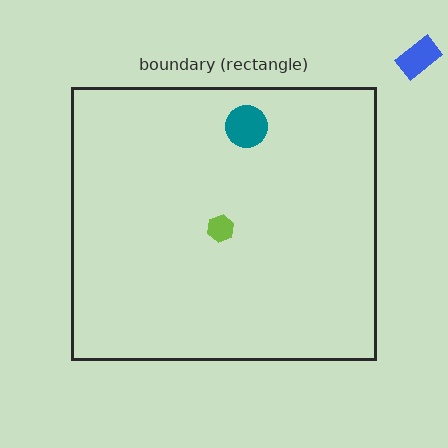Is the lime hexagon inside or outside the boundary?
Inside.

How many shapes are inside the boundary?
2 inside, 1 outside.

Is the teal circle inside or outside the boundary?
Inside.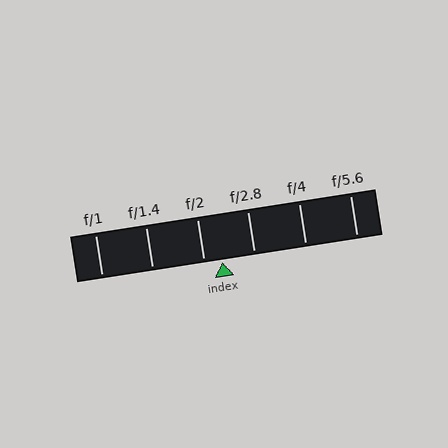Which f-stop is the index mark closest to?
The index mark is closest to f/2.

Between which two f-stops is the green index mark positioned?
The index mark is between f/2 and f/2.8.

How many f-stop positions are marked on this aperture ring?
There are 6 f-stop positions marked.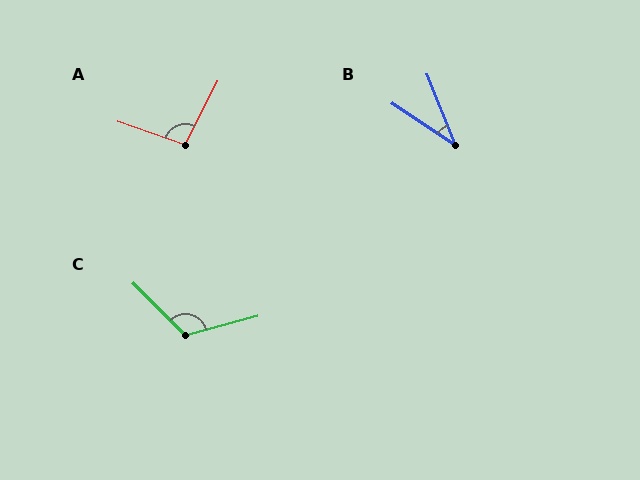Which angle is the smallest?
B, at approximately 34 degrees.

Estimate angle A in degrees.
Approximately 97 degrees.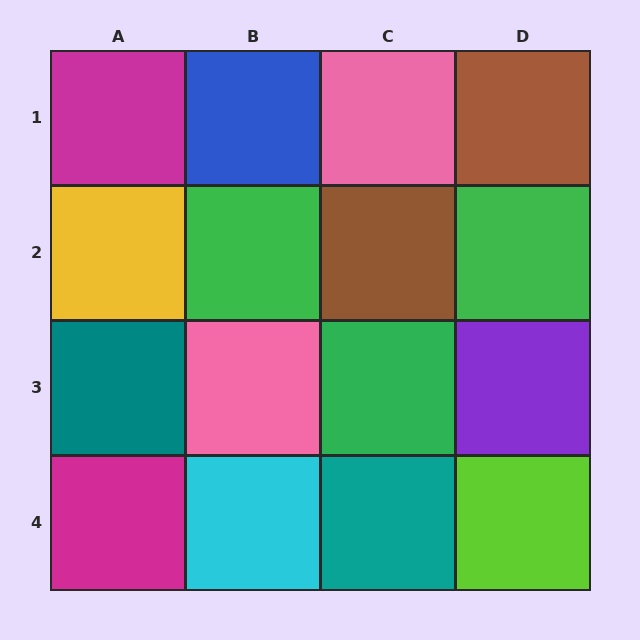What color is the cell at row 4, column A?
Magenta.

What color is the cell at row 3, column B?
Pink.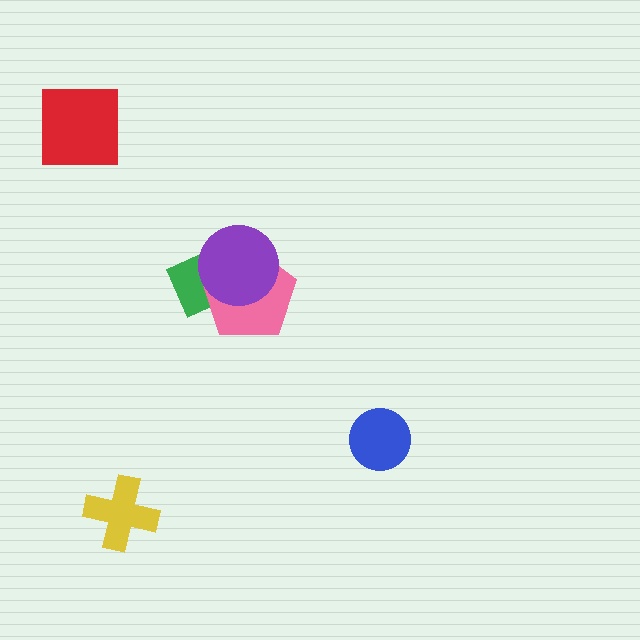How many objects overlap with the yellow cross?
0 objects overlap with the yellow cross.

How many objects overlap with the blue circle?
0 objects overlap with the blue circle.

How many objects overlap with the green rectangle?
2 objects overlap with the green rectangle.